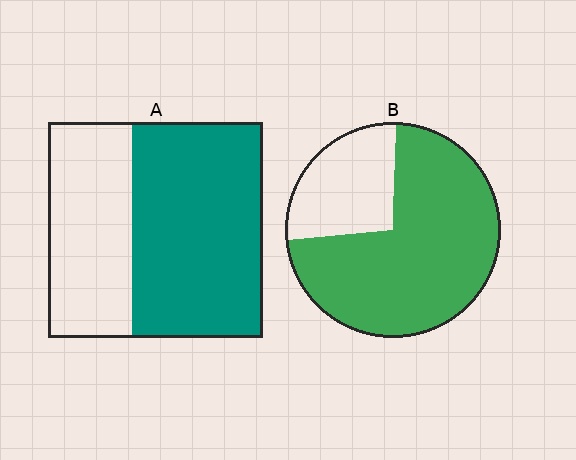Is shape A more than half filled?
Yes.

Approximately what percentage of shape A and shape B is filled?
A is approximately 60% and B is approximately 75%.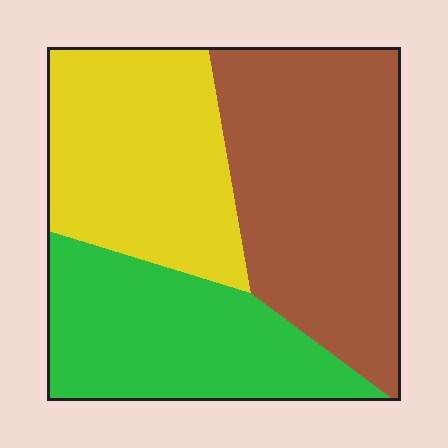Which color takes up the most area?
Brown, at roughly 40%.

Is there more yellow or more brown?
Brown.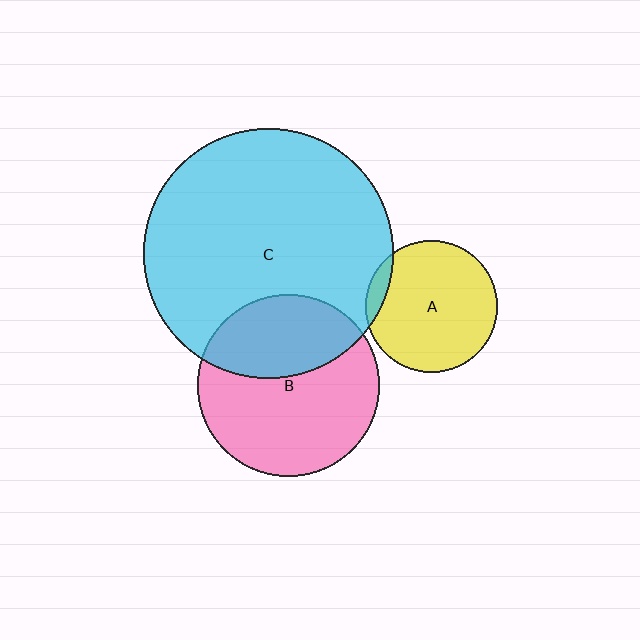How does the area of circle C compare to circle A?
Approximately 3.6 times.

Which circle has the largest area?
Circle C (cyan).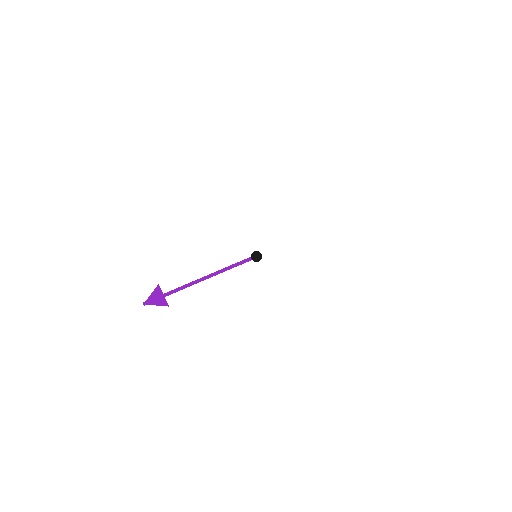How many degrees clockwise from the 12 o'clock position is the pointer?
Approximately 247 degrees.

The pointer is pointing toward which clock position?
Roughly 8 o'clock.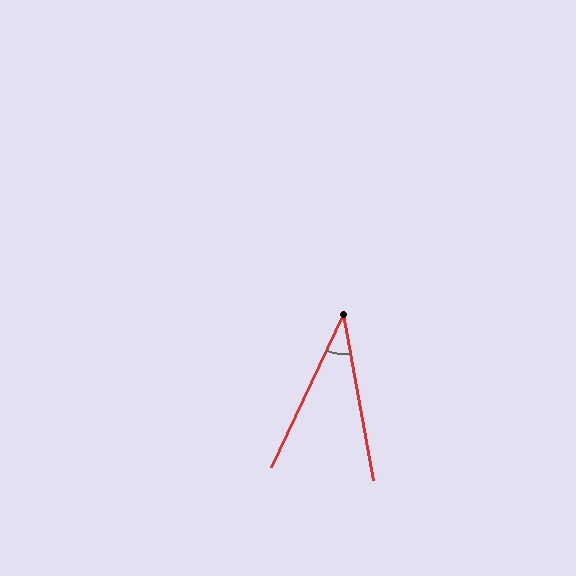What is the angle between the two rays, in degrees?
Approximately 36 degrees.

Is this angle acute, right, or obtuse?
It is acute.